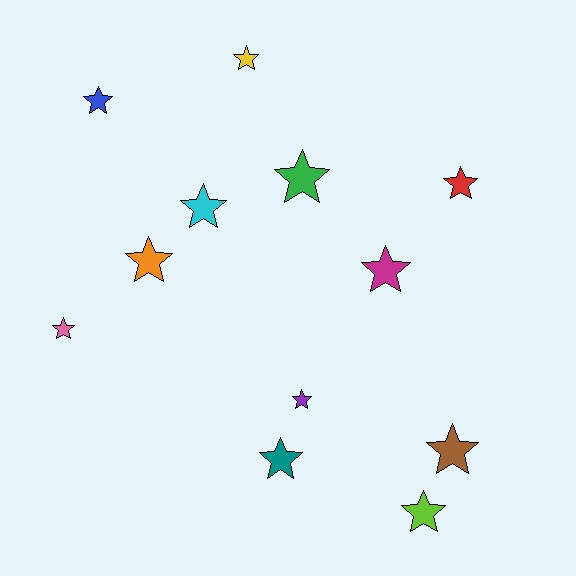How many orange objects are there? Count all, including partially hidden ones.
There is 1 orange object.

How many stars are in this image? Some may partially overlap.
There are 12 stars.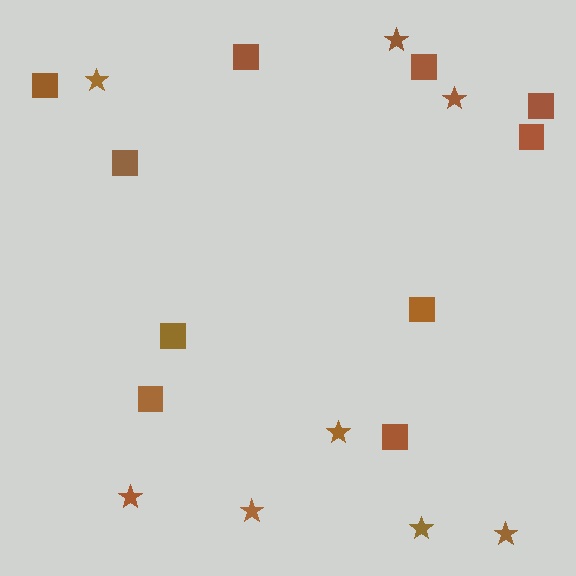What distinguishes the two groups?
There are 2 groups: one group of squares (10) and one group of stars (8).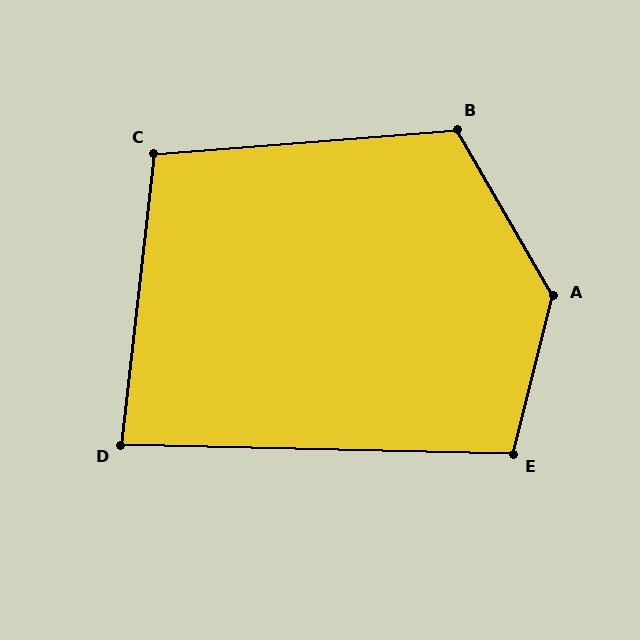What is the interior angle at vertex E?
Approximately 103 degrees (obtuse).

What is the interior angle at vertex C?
Approximately 101 degrees (obtuse).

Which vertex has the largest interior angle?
A, at approximately 136 degrees.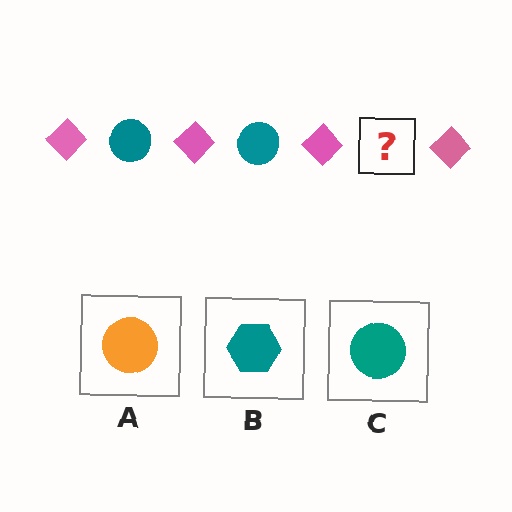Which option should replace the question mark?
Option C.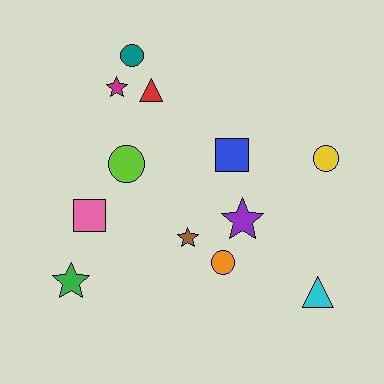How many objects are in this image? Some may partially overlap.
There are 12 objects.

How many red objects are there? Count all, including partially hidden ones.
There is 1 red object.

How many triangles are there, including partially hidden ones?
There are 2 triangles.